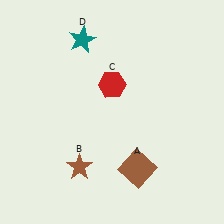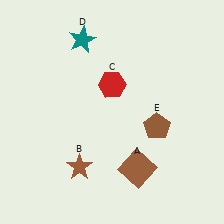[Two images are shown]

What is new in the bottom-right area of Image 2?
A brown pentagon (E) was added in the bottom-right area of Image 2.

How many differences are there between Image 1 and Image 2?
There is 1 difference between the two images.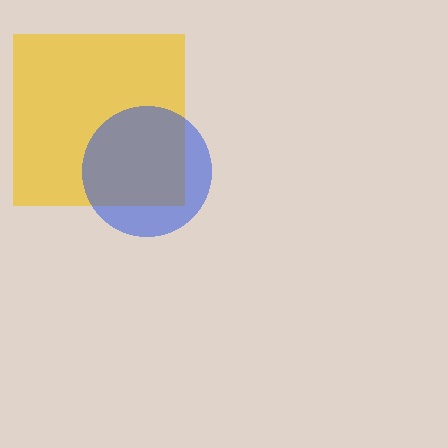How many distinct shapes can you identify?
There are 2 distinct shapes: a yellow square, a blue circle.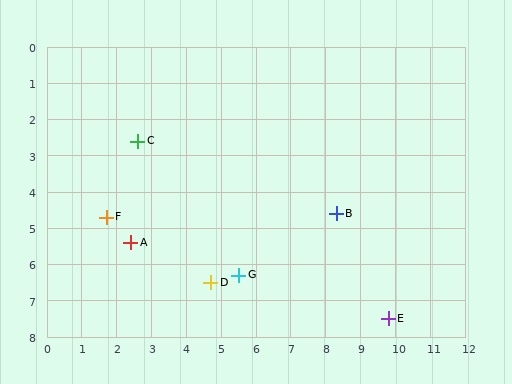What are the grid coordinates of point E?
Point E is at approximately (9.8, 7.5).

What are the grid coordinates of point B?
Point B is at approximately (8.3, 4.6).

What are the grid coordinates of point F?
Point F is at approximately (1.7, 4.7).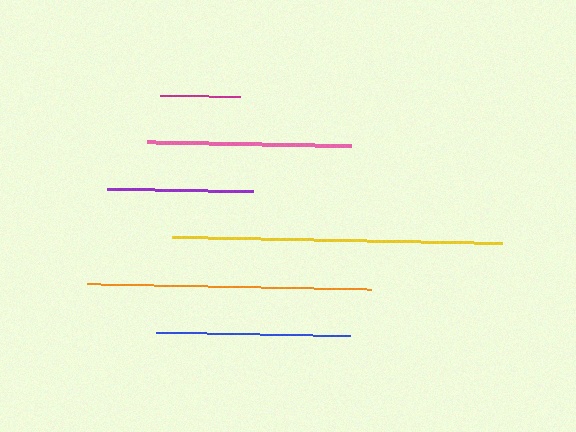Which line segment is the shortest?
The magenta line is the shortest at approximately 80 pixels.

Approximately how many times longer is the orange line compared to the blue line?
The orange line is approximately 1.5 times the length of the blue line.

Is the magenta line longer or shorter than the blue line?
The blue line is longer than the magenta line.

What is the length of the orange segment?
The orange segment is approximately 284 pixels long.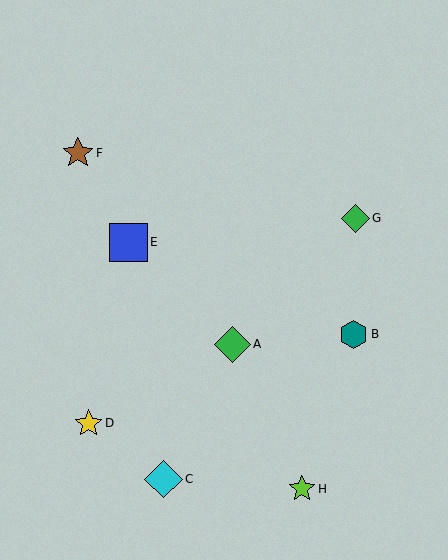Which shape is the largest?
The blue square (labeled E) is the largest.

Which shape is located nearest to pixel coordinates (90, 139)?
The brown star (labeled F) at (78, 153) is nearest to that location.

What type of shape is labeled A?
Shape A is a green diamond.